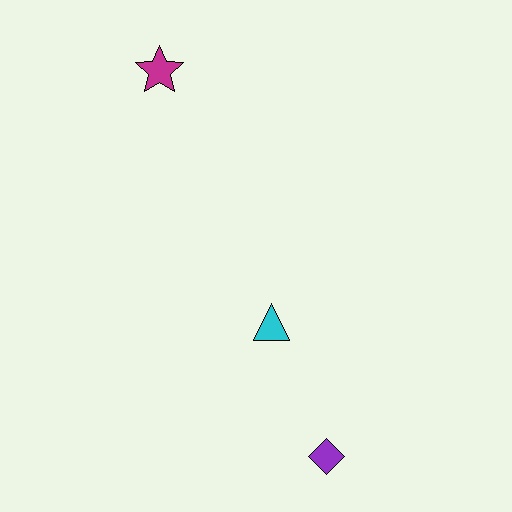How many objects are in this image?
There are 3 objects.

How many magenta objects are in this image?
There is 1 magenta object.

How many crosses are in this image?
There are no crosses.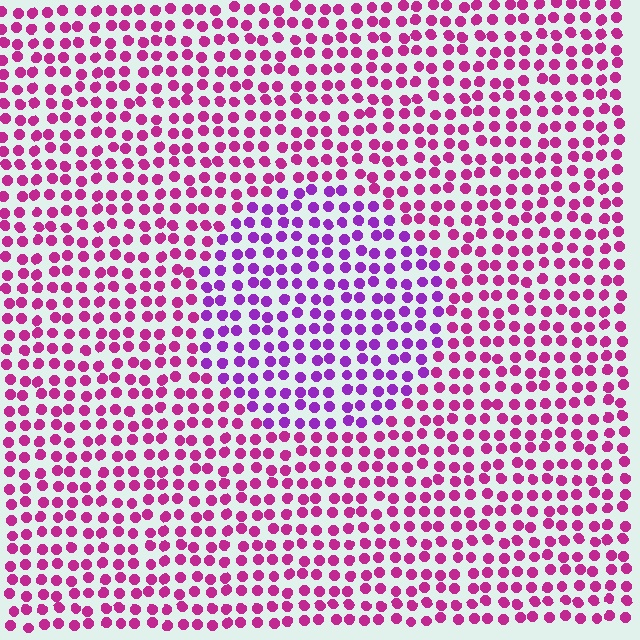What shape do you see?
I see a circle.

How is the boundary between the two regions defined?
The boundary is defined purely by a slight shift in hue (about 36 degrees). Spacing, size, and orientation are identical on both sides.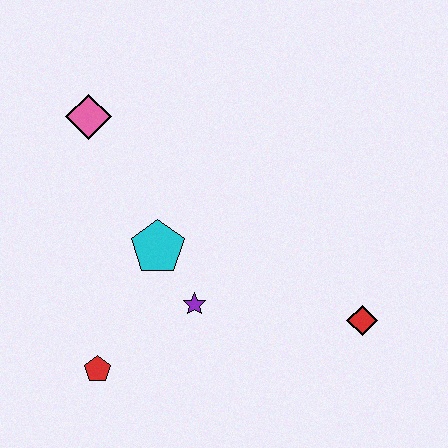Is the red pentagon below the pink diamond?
Yes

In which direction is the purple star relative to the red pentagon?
The purple star is to the right of the red pentagon.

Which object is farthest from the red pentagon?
The red diamond is farthest from the red pentagon.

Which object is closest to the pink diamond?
The cyan pentagon is closest to the pink diamond.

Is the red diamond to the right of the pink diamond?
Yes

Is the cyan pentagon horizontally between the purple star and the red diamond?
No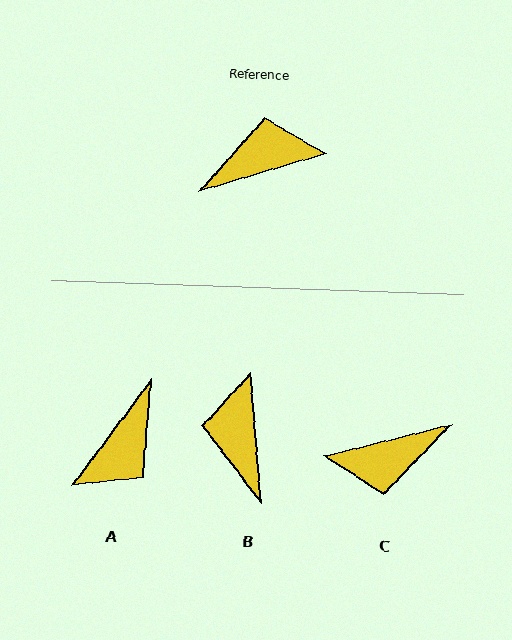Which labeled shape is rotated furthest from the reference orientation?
C, about 178 degrees away.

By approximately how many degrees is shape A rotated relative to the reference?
Approximately 143 degrees clockwise.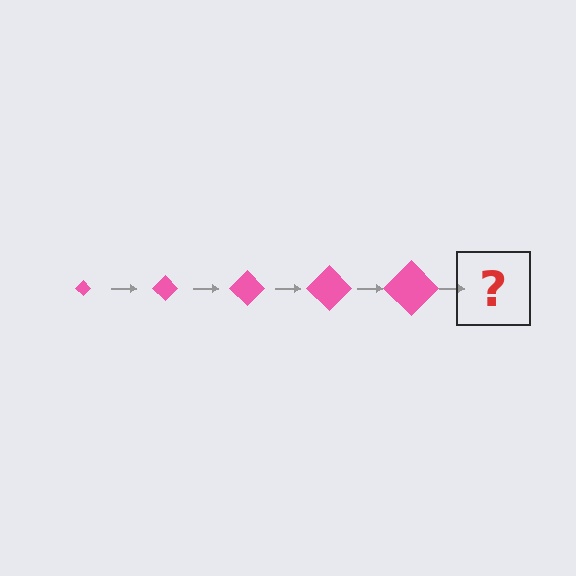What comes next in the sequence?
The next element should be a pink diamond, larger than the previous one.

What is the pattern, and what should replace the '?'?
The pattern is that the diamond gets progressively larger each step. The '?' should be a pink diamond, larger than the previous one.